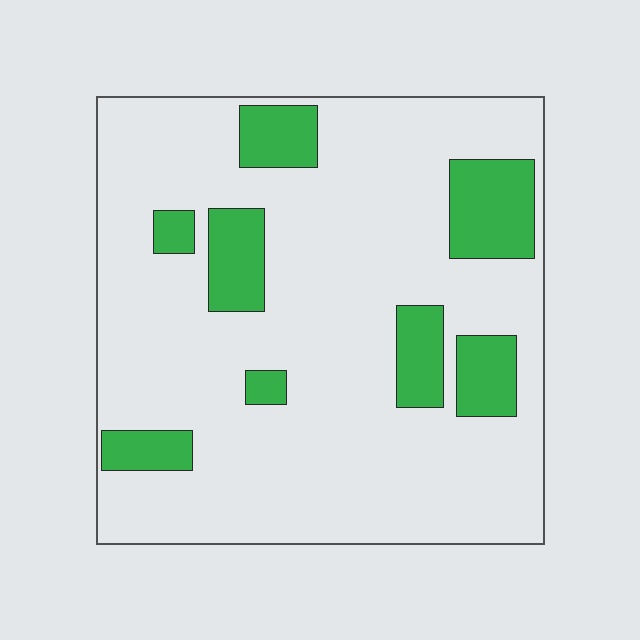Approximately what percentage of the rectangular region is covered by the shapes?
Approximately 20%.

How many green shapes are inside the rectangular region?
8.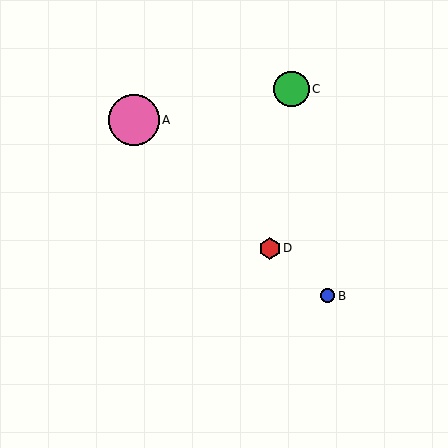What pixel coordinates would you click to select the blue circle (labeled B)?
Click at (328, 296) to select the blue circle B.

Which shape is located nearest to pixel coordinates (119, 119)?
The pink circle (labeled A) at (134, 120) is nearest to that location.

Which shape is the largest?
The pink circle (labeled A) is the largest.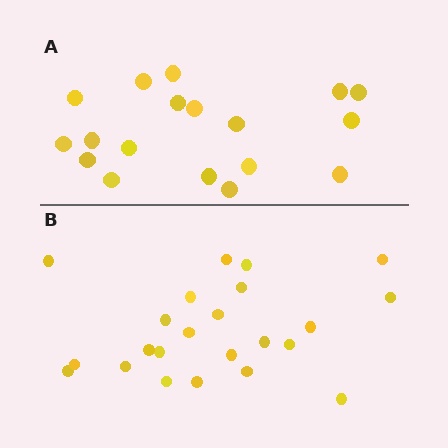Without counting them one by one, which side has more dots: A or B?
Region B (the bottom region) has more dots.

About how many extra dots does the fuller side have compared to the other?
Region B has about 5 more dots than region A.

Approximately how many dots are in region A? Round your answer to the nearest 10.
About 20 dots. (The exact count is 18, which rounds to 20.)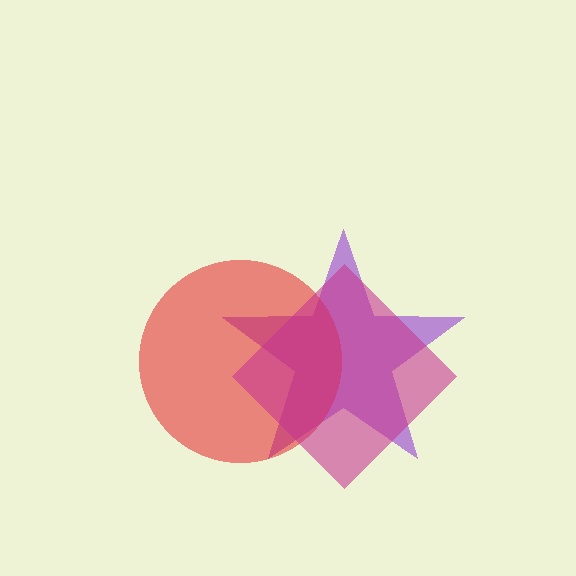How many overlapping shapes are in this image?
There are 3 overlapping shapes in the image.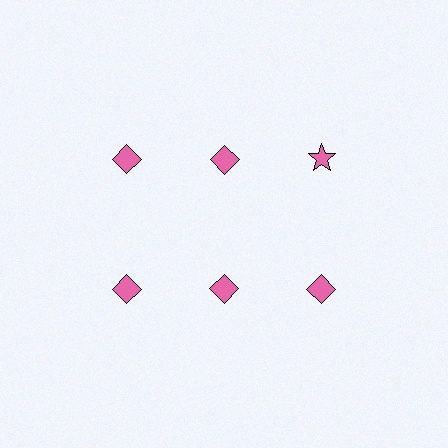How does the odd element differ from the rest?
It has a different shape: star instead of diamond.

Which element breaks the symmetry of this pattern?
The pink star in the top row, center column breaks the symmetry. All other shapes are pink diamonds.